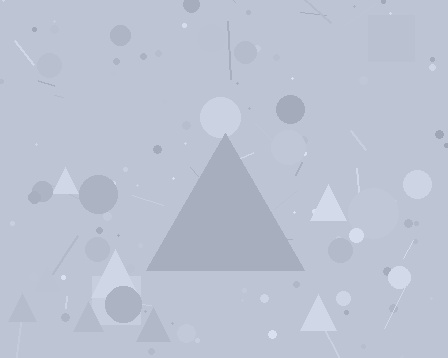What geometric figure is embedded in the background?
A triangle is embedded in the background.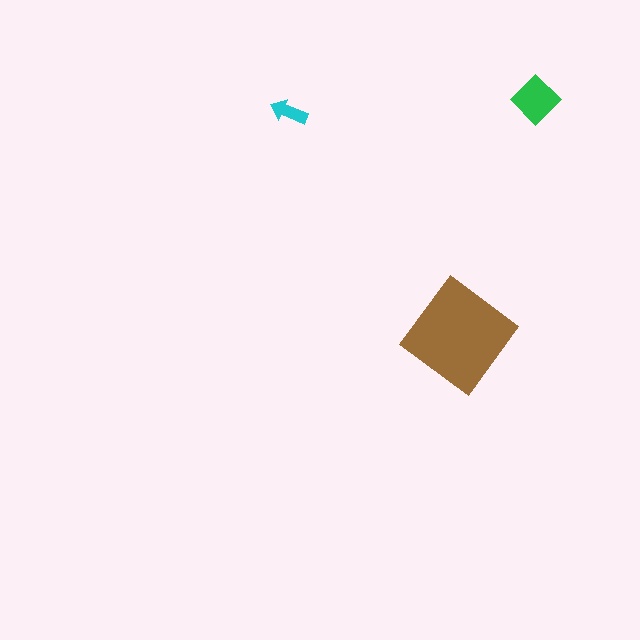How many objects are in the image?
There are 3 objects in the image.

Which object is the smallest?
The cyan arrow.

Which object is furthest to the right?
The green diamond is rightmost.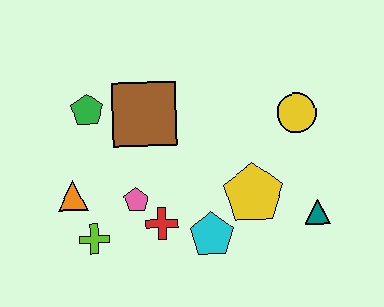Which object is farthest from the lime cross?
The yellow circle is farthest from the lime cross.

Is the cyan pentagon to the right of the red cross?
Yes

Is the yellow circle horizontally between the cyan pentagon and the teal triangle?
Yes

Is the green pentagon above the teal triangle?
Yes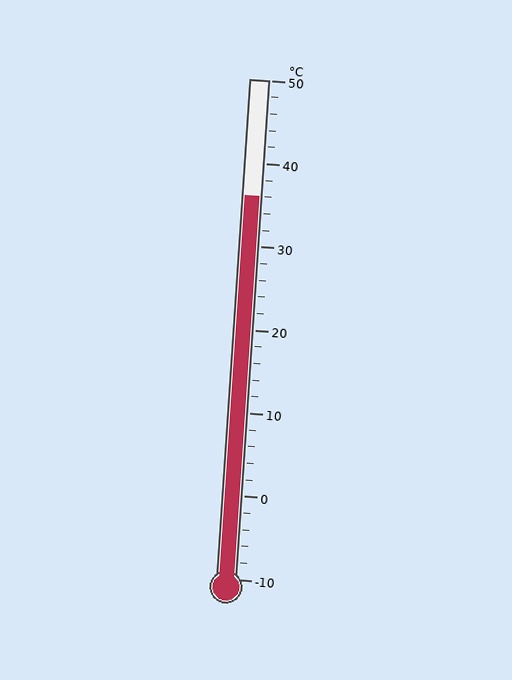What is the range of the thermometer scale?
The thermometer scale ranges from -10°C to 50°C.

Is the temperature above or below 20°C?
The temperature is above 20°C.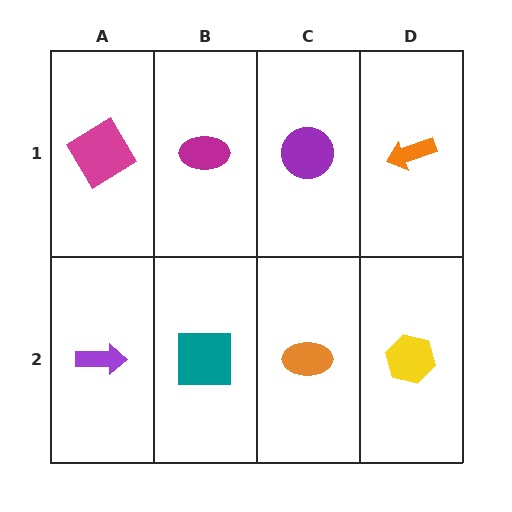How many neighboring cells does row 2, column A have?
2.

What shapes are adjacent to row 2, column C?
A purple circle (row 1, column C), a teal square (row 2, column B), a yellow hexagon (row 2, column D).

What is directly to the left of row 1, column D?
A purple circle.